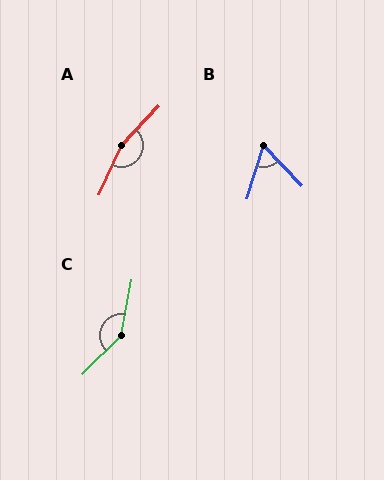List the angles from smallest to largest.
B (61°), C (146°), A (162°).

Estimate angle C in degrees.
Approximately 146 degrees.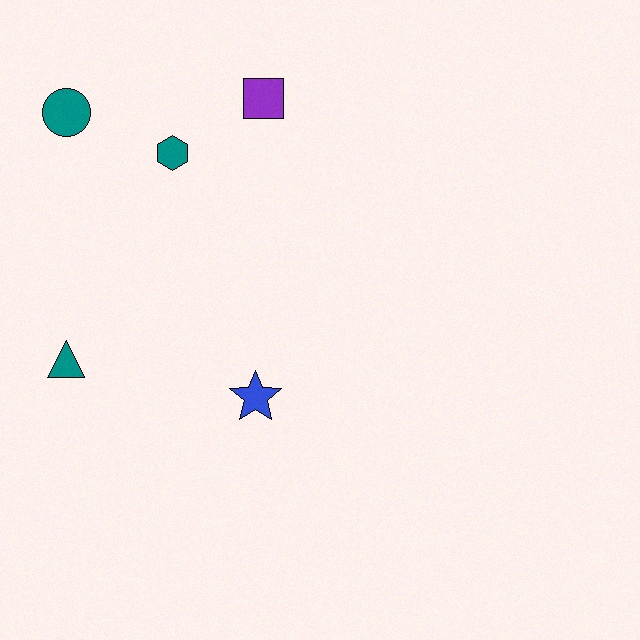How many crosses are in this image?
There are no crosses.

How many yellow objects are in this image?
There are no yellow objects.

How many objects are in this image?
There are 5 objects.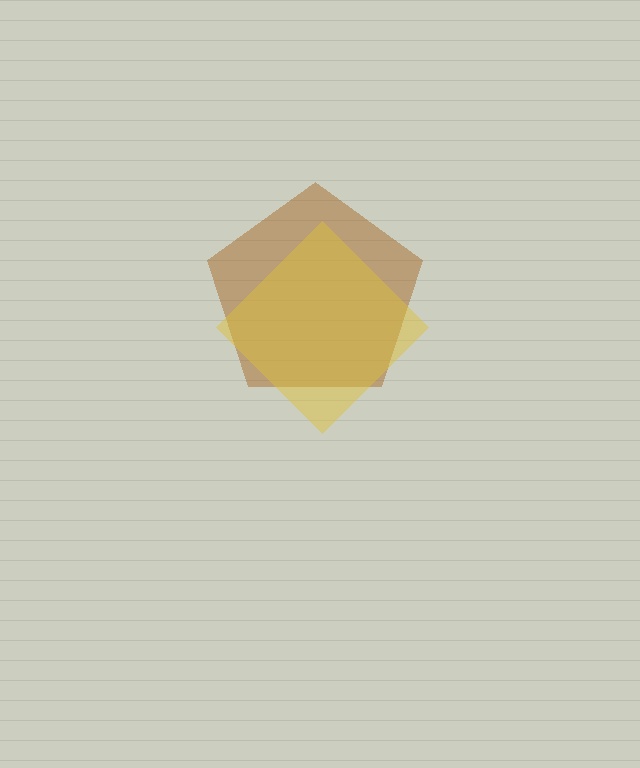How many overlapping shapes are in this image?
There are 2 overlapping shapes in the image.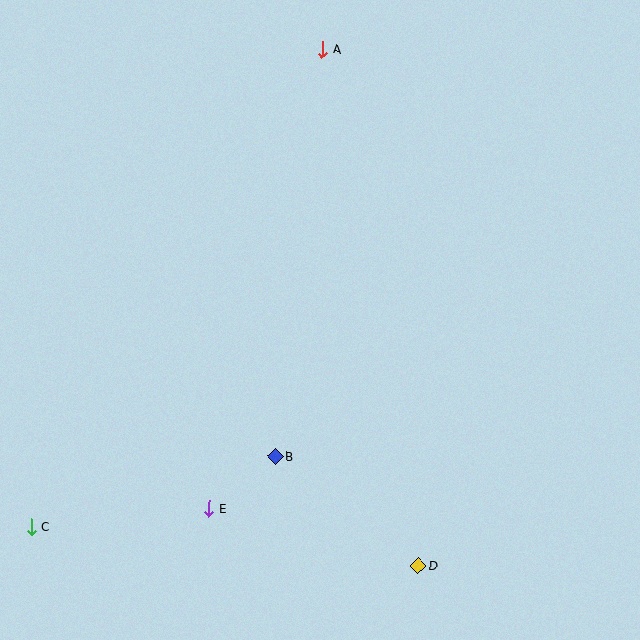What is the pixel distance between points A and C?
The distance between A and C is 560 pixels.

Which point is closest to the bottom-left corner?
Point C is closest to the bottom-left corner.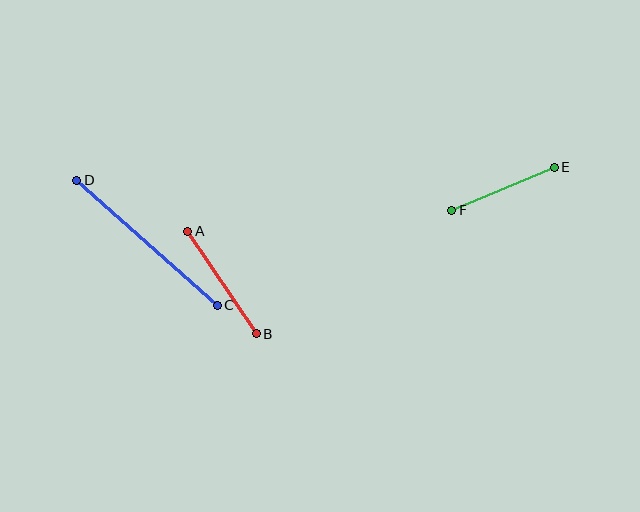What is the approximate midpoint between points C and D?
The midpoint is at approximately (147, 243) pixels.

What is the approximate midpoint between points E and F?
The midpoint is at approximately (503, 189) pixels.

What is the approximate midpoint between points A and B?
The midpoint is at approximately (222, 283) pixels.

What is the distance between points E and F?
The distance is approximately 111 pixels.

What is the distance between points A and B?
The distance is approximately 123 pixels.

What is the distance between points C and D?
The distance is approximately 188 pixels.